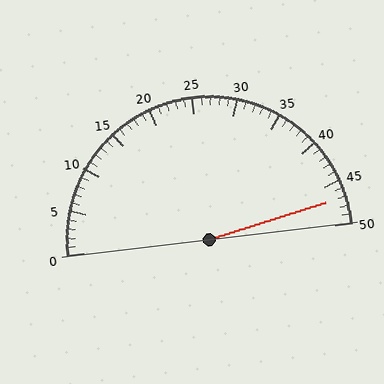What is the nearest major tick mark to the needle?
The nearest major tick mark is 45.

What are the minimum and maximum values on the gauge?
The gauge ranges from 0 to 50.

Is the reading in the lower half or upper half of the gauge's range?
The reading is in the upper half of the range (0 to 50).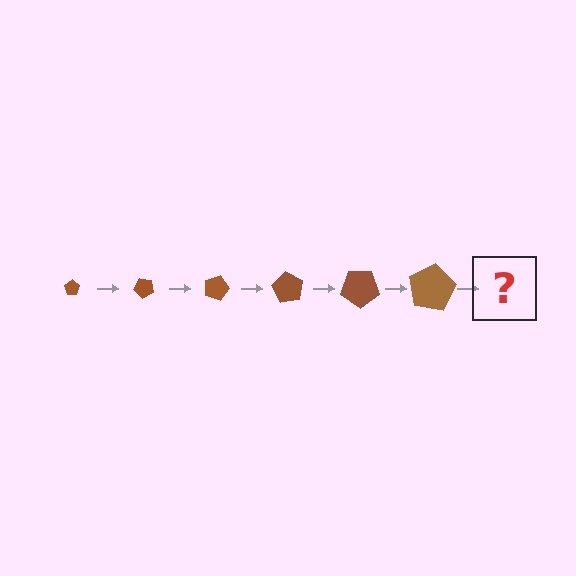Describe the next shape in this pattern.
It should be a pentagon, larger than the previous one and rotated 270 degrees from the start.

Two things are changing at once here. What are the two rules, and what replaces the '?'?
The two rules are that the pentagon grows larger each step and it rotates 45 degrees each step. The '?' should be a pentagon, larger than the previous one and rotated 270 degrees from the start.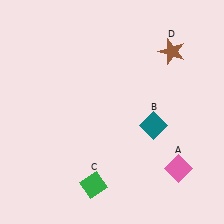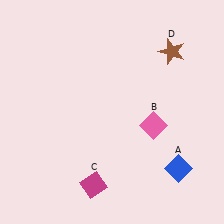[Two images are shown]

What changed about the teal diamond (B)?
In Image 1, B is teal. In Image 2, it changed to pink.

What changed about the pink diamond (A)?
In Image 1, A is pink. In Image 2, it changed to blue.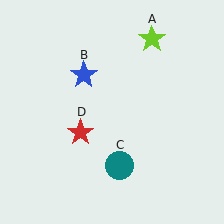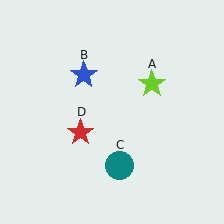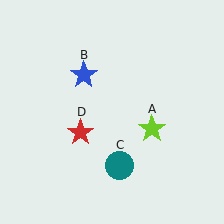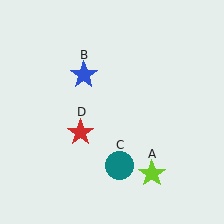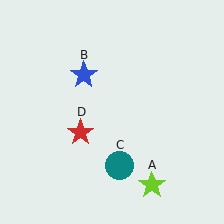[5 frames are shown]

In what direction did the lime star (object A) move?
The lime star (object A) moved down.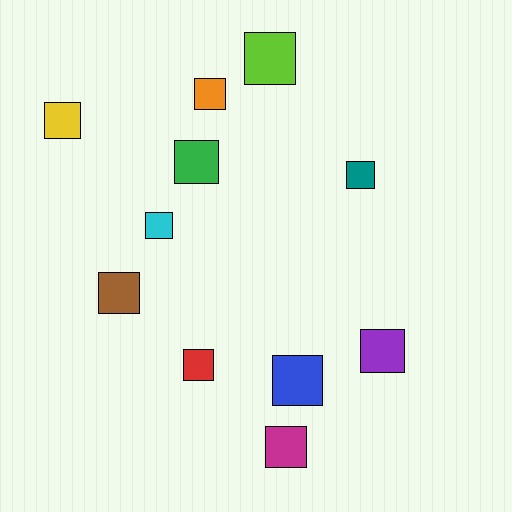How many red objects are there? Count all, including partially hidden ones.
There is 1 red object.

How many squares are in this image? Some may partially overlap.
There are 11 squares.